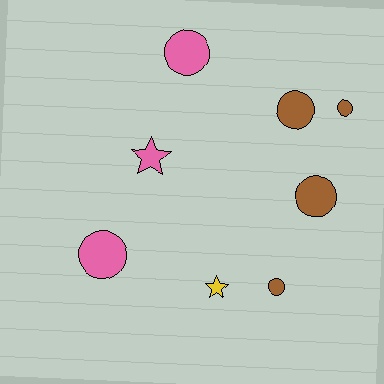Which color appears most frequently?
Brown, with 4 objects.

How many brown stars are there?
There are no brown stars.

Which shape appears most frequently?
Circle, with 6 objects.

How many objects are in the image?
There are 8 objects.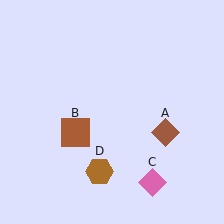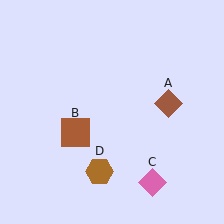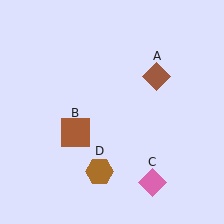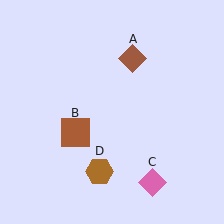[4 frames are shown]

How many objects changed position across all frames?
1 object changed position: brown diamond (object A).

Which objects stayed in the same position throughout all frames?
Brown square (object B) and pink diamond (object C) and brown hexagon (object D) remained stationary.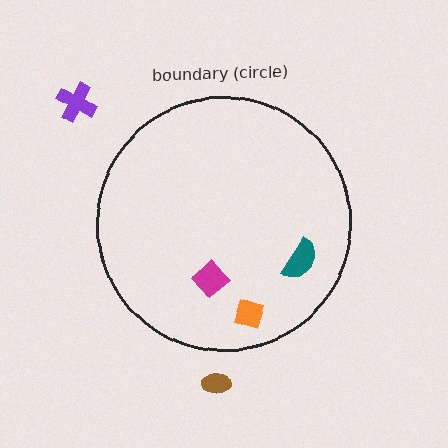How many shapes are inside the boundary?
3 inside, 2 outside.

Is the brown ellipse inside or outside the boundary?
Outside.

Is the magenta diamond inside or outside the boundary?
Inside.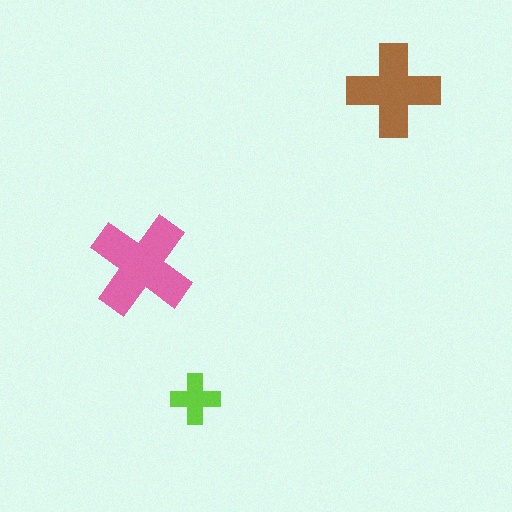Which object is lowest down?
The lime cross is bottommost.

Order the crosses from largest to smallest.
the pink one, the brown one, the lime one.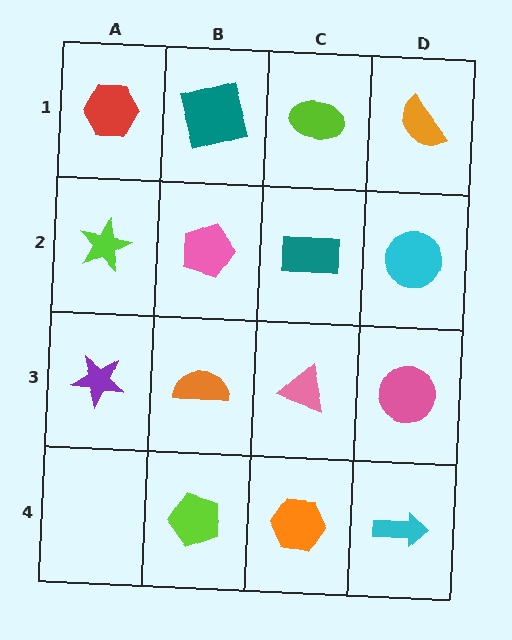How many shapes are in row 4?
3 shapes.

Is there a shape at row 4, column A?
No, that cell is empty.